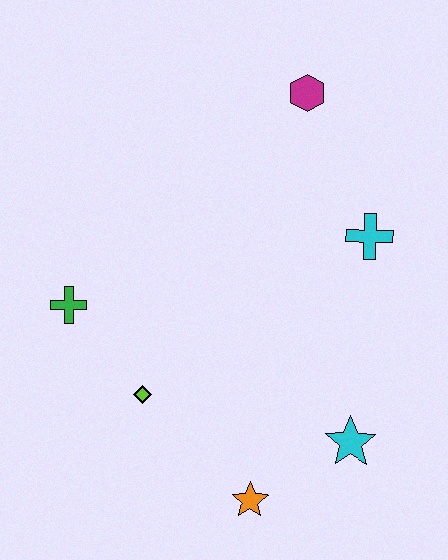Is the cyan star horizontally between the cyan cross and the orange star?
Yes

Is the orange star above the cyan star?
No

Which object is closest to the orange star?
The cyan star is closest to the orange star.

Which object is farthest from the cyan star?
The magenta hexagon is farthest from the cyan star.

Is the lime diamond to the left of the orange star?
Yes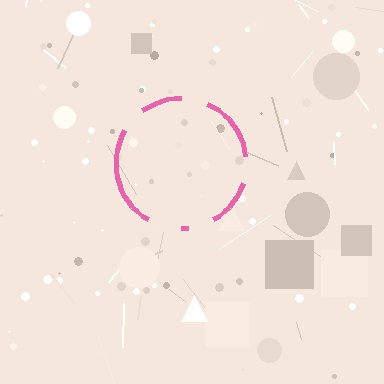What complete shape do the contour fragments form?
The contour fragments form a circle.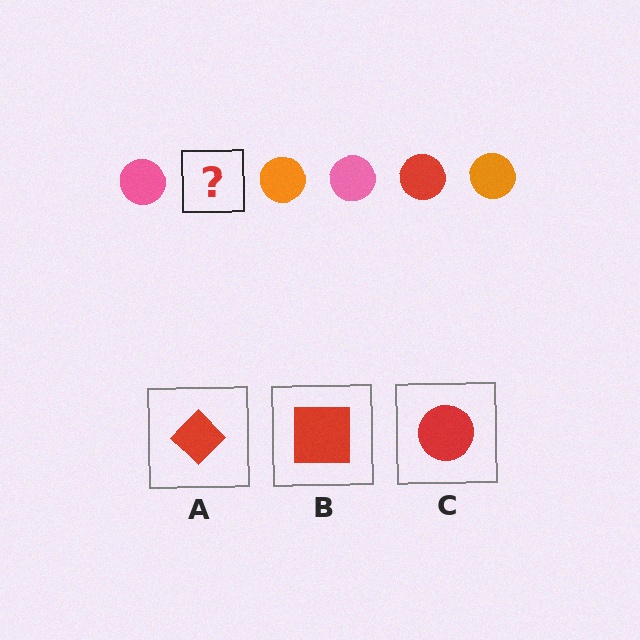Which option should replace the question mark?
Option C.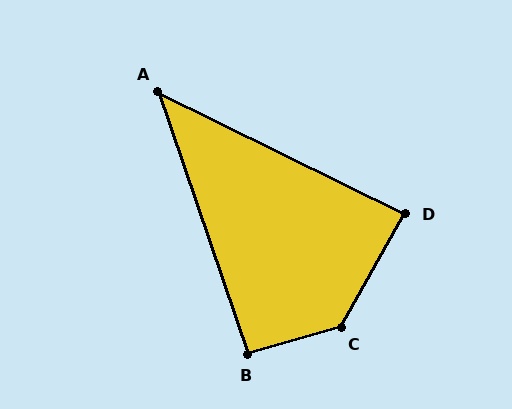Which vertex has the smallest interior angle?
A, at approximately 45 degrees.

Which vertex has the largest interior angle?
C, at approximately 135 degrees.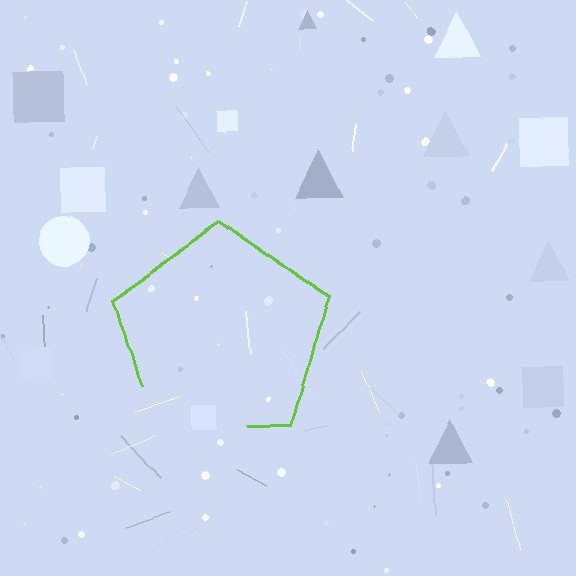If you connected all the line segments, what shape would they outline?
They would outline a pentagon.